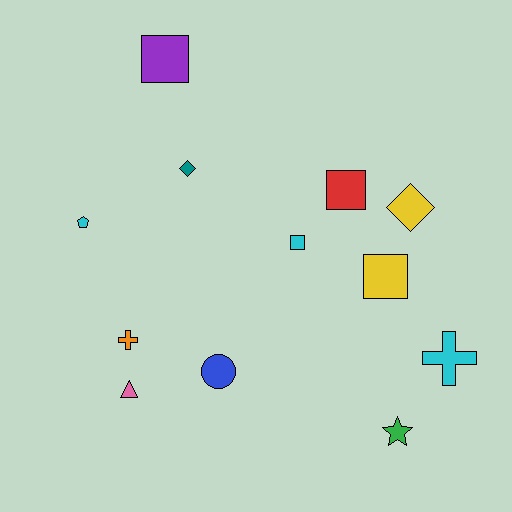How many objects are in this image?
There are 12 objects.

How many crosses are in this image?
There are 2 crosses.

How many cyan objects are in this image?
There are 3 cyan objects.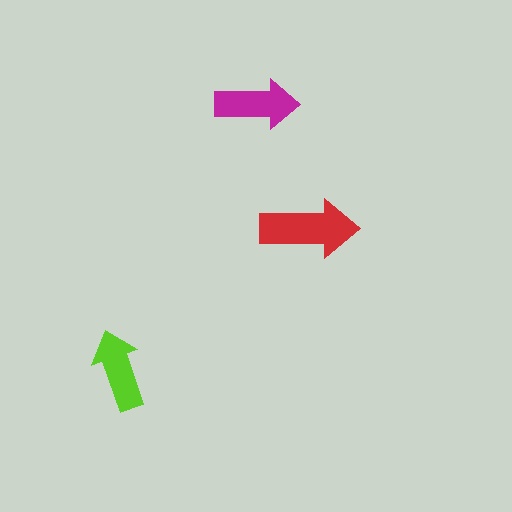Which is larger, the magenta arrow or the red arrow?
The red one.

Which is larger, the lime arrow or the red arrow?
The red one.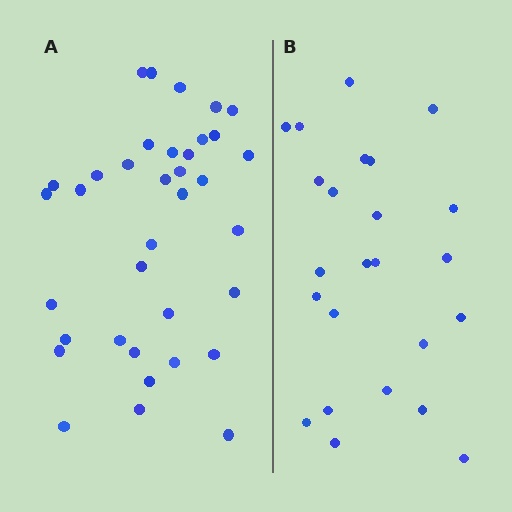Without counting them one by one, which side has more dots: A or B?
Region A (the left region) has more dots.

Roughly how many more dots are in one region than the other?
Region A has roughly 12 or so more dots than region B.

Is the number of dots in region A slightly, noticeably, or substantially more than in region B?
Region A has substantially more. The ratio is roughly 1.5 to 1.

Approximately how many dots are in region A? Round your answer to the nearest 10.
About 40 dots. (The exact count is 36, which rounds to 40.)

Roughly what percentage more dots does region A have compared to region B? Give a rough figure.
About 50% more.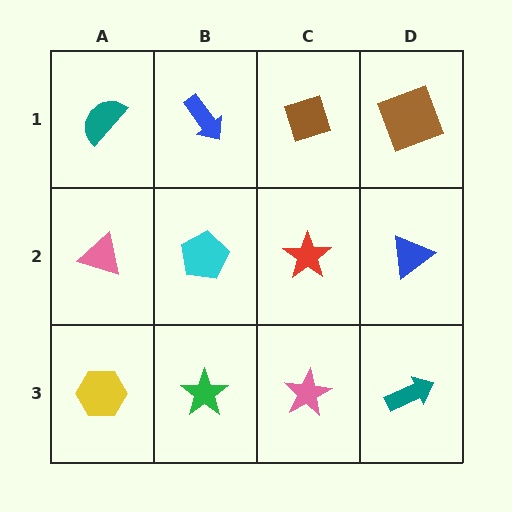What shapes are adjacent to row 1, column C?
A red star (row 2, column C), a blue arrow (row 1, column B), a brown square (row 1, column D).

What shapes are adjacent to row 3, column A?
A pink triangle (row 2, column A), a green star (row 3, column B).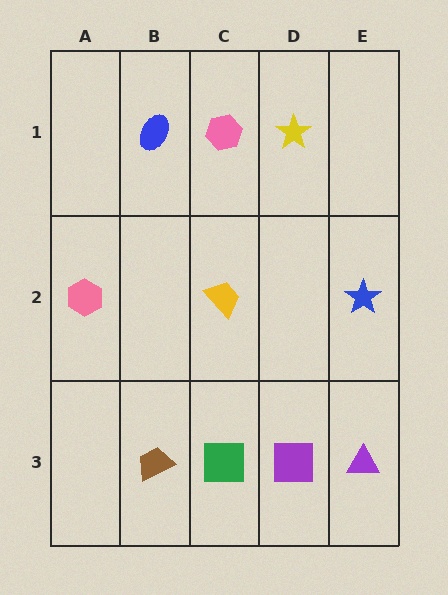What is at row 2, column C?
A yellow trapezoid.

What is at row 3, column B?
A brown trapezoid.